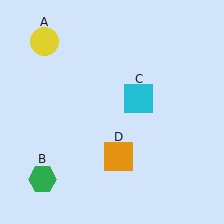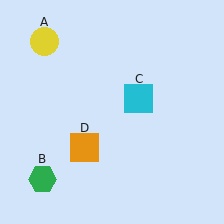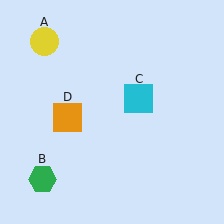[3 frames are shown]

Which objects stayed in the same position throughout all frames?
Yellow circle (object A) and green hexagon (object B) and cyan square (object C) remained stationary.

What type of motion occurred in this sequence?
The orange square (object D) rotated clockwise around the center of the scene.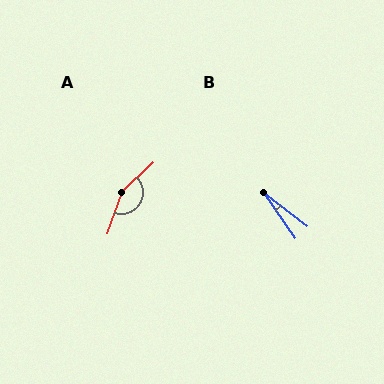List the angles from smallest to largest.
B (18°), A (153°).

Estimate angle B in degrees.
Approximately 18 degrees.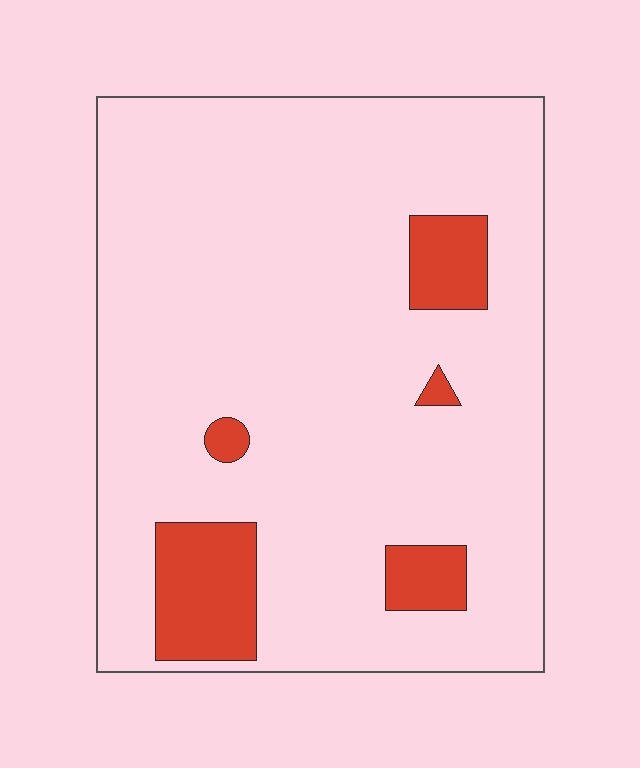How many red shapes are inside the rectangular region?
5.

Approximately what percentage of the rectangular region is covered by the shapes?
Approximately 10%.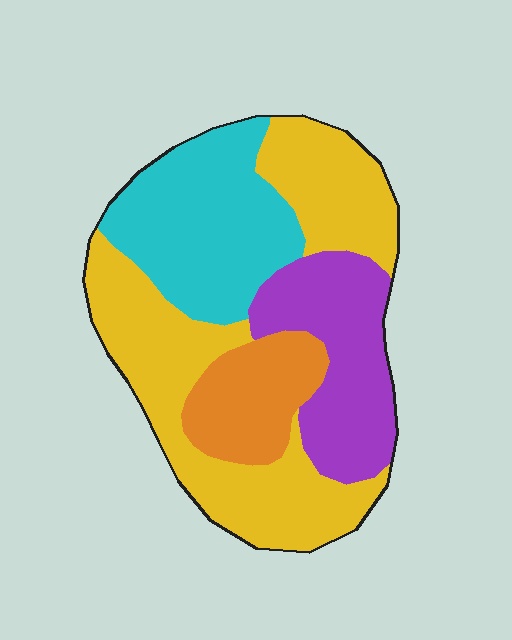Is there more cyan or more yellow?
Yellow.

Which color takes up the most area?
Yellow, at roughly 40%.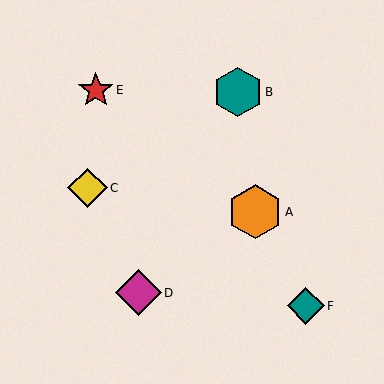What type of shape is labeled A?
Shape A is an orange hexagon.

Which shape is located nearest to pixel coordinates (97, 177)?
The yellow diamond (labeled C) at (88, 188) is nearest to that location.